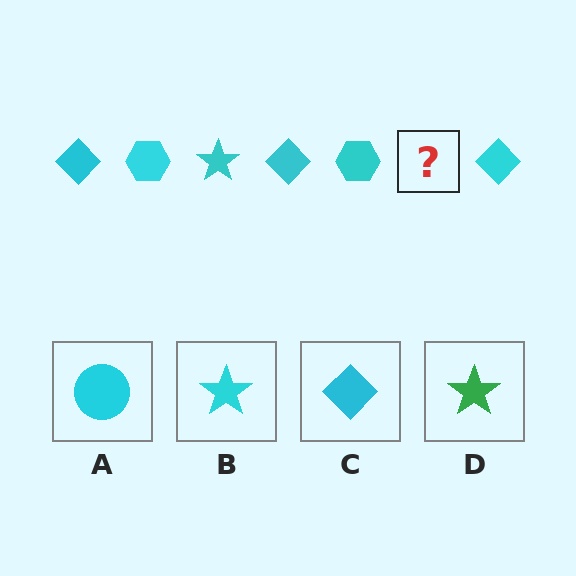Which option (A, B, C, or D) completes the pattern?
B.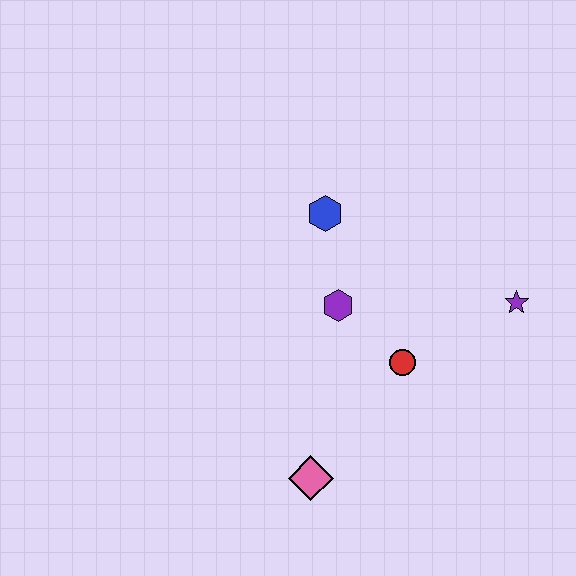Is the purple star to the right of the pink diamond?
Yes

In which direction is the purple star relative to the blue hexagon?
The purple star is to the right of the blue hexagon.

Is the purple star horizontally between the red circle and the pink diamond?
No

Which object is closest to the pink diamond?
The red circle is closest to the pink diamond.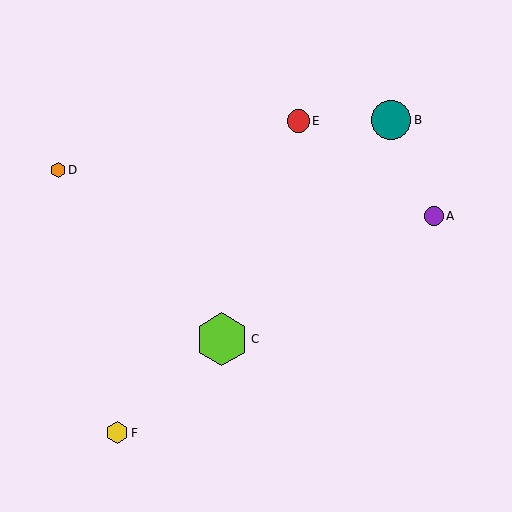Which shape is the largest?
The lime hexagon (labeled C) is the largest.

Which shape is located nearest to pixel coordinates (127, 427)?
The yellow hexagon (labeled F) at (117, 433) is nearest to that location.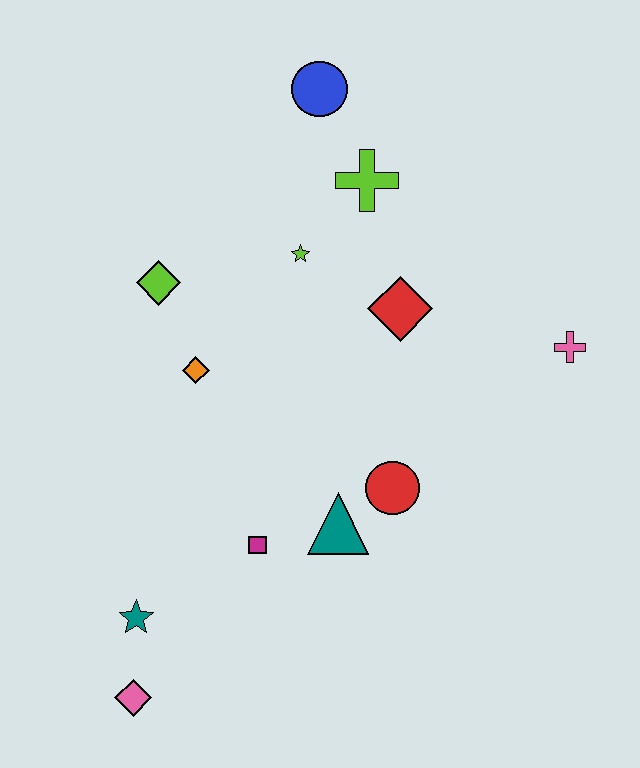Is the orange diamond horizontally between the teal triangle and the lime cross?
No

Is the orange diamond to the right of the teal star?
Yes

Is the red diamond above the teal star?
Yes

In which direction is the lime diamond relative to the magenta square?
The lime diamond is above the magenta square.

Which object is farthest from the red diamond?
The pink diamond is farthest from the red diamond.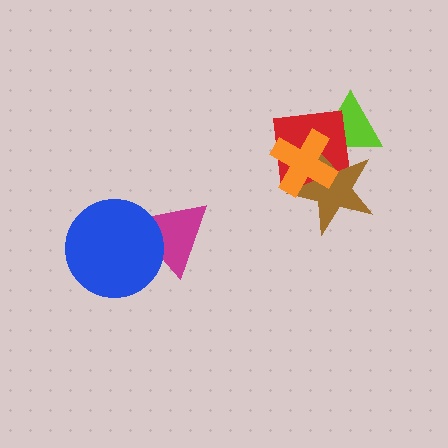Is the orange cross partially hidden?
No, no other shape covers it.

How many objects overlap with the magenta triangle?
1 object overlaps with the magenta triangle.